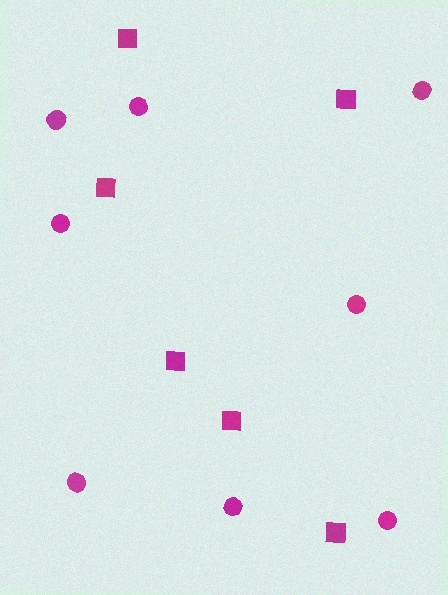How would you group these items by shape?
There are 2 groups: one group of circles (8) and one group of squares (6).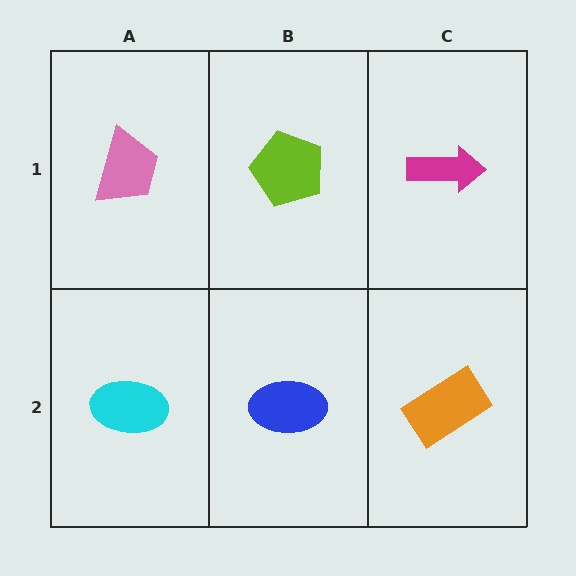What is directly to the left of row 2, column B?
A cyan ellipse.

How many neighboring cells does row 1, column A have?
2.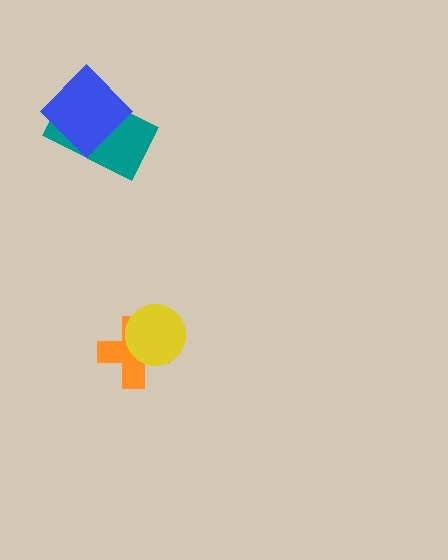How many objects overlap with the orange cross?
1 object overlaps with the orange cross.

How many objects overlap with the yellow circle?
1 object overlaps with the yellow circle.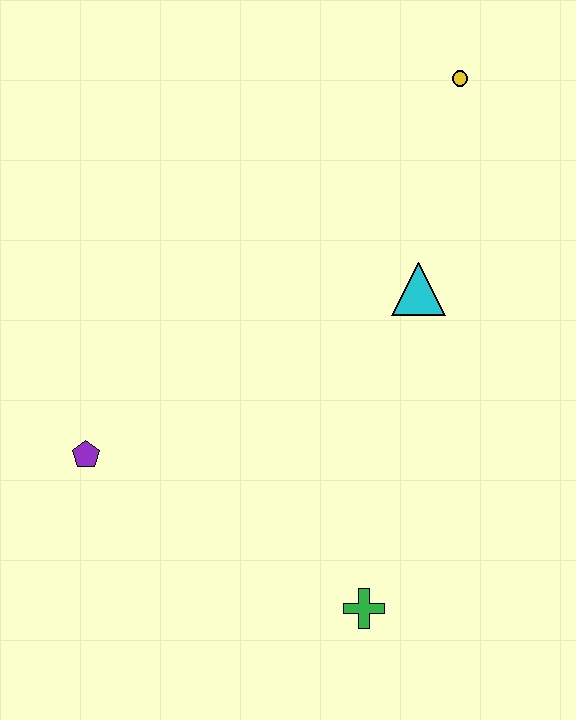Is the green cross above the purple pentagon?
No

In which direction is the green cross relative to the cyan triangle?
The green cross is below the cyan triangle.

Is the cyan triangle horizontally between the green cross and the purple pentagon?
No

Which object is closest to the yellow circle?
The cyan triangle is closest to the yellow circle.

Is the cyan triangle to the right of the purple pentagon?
Yes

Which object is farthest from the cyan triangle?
The purple pentagon is farthest from the cyan triangle.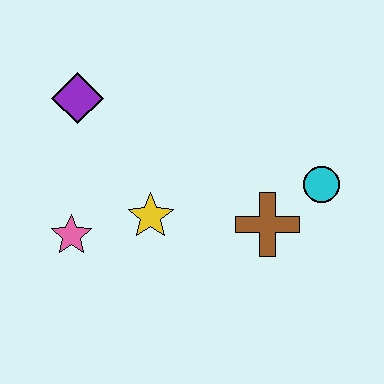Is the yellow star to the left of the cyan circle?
Yes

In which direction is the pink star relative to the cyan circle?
The pink star is to the left of the cyan circle.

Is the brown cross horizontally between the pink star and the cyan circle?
Yes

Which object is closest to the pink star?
The yellow star is closest to the pink star.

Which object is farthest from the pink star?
The cyan circle is farthest from the pink star.